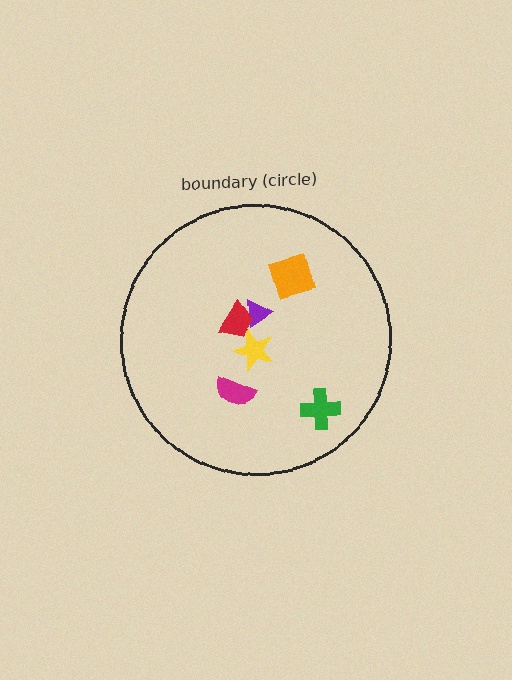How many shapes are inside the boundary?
6 inside, 0 outside.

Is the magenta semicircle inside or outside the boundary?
Inside.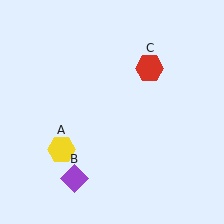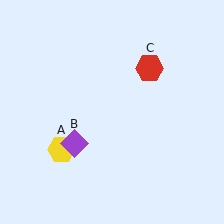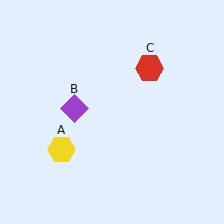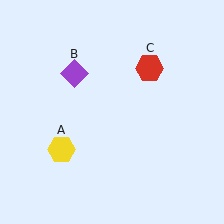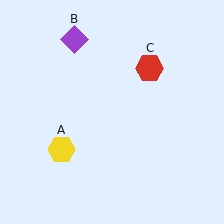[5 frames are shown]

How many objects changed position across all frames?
1 object changed position: purple diamond (object B).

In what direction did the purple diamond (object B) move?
The purple diamond (object B) moved up.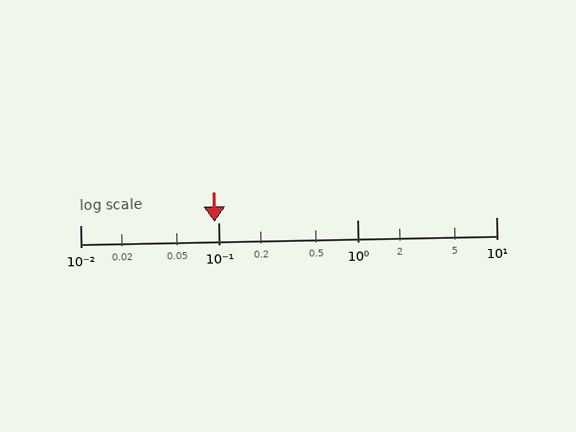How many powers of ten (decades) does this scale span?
The scale spans 3 decades, from 0.01 to 10.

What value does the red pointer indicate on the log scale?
The pointer indicates approximately 0.094.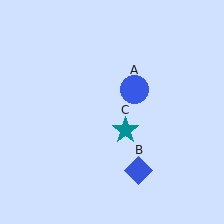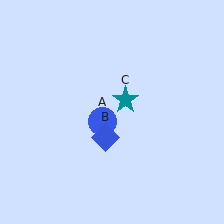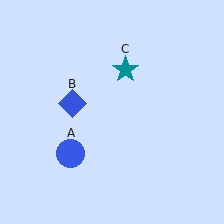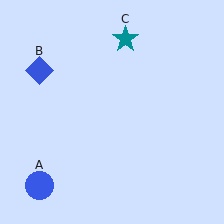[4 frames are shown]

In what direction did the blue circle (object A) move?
The blue circle (object A) moved down and to the left.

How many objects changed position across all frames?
3 objects changed position: blue circle (object A), blue diamond (object B), teal star (object C).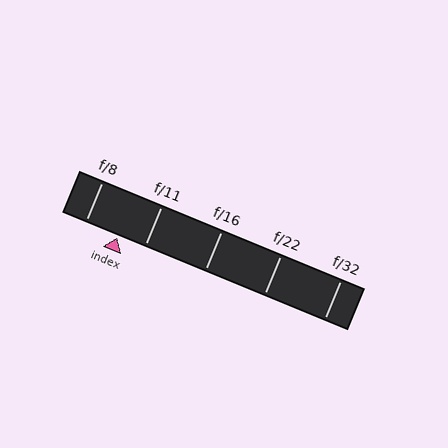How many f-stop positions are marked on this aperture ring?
There are 5 f-stop positions marked.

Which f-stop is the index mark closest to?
The index mark is closest to f/11.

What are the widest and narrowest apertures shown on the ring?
The widest aperture shown is f/8 and the narrowest is f/32.